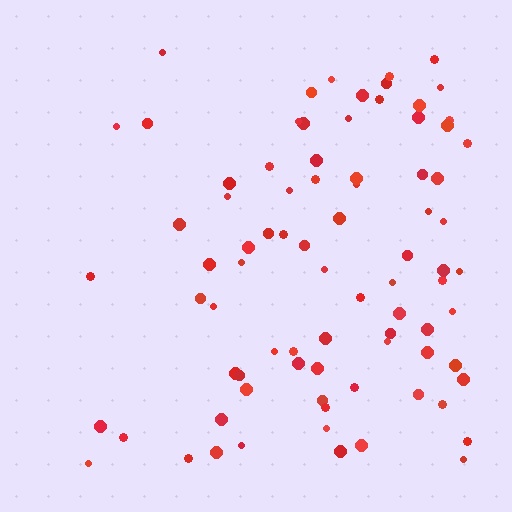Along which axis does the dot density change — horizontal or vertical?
Horizontal.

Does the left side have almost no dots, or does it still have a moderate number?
Still a moderate number, just noticeably fewer than the right.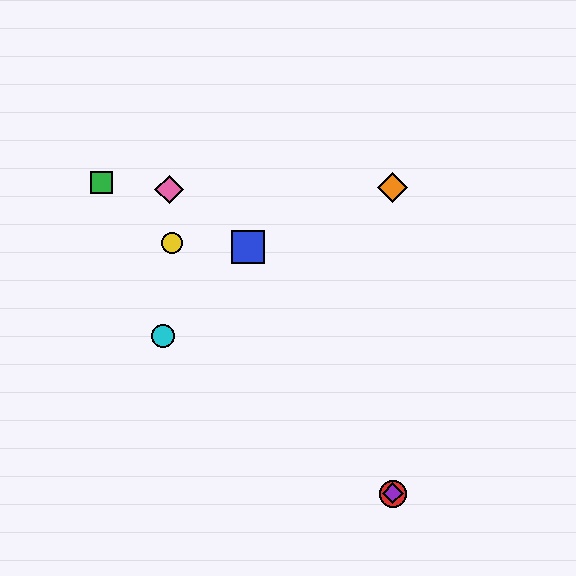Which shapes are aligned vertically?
The red circle, the purple diamond, the orange diamond are aligned vertically.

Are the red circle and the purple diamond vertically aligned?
Yes, both are at x≈393.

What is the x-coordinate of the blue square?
The blue square is at x≈248.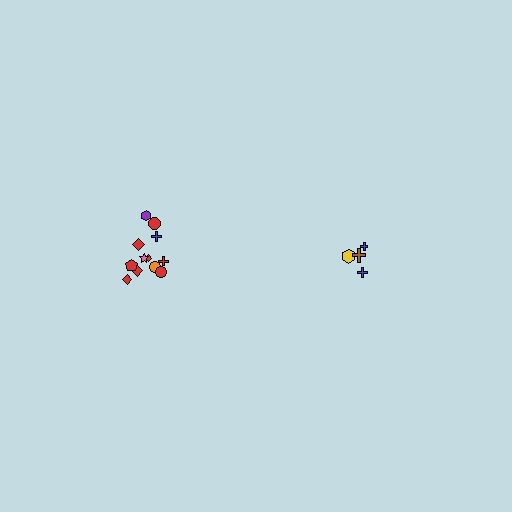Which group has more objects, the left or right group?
The left group.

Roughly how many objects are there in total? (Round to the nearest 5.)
Roughly 15 objects in total.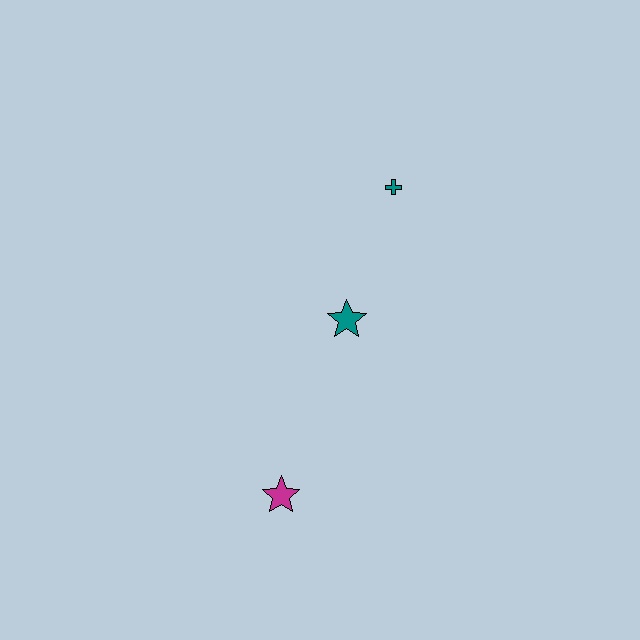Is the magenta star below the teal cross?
Yes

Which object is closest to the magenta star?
The teal star is closest to the magenta star.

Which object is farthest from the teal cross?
The magenta star is farthest from the teal cross.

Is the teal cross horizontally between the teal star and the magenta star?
No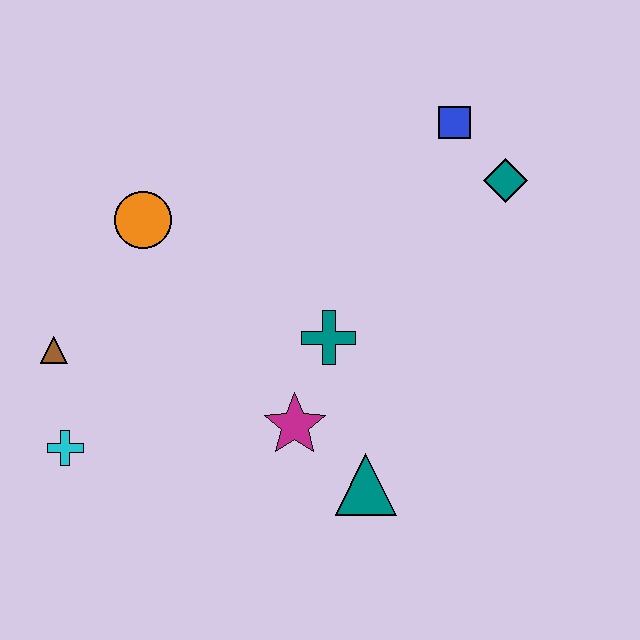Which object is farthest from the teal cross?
The cyan cross is farthest from the teal cross.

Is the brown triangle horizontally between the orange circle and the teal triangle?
No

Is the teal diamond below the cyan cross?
No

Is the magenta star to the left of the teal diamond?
Yes